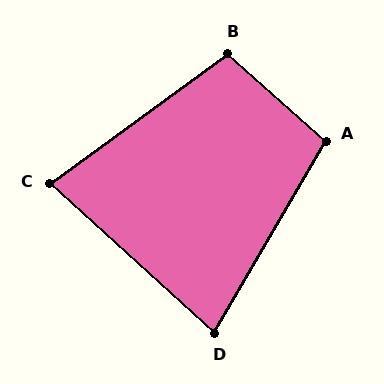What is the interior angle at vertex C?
Approximately 78 degrees (acute).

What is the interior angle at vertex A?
Approximately 102 degrees (obtuse).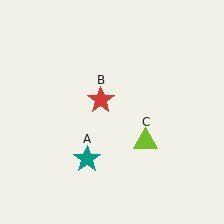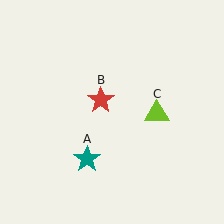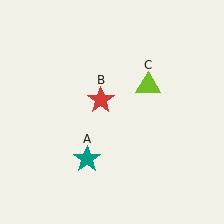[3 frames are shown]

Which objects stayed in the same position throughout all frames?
Teal star (object A) and red star (object B) remained stationary.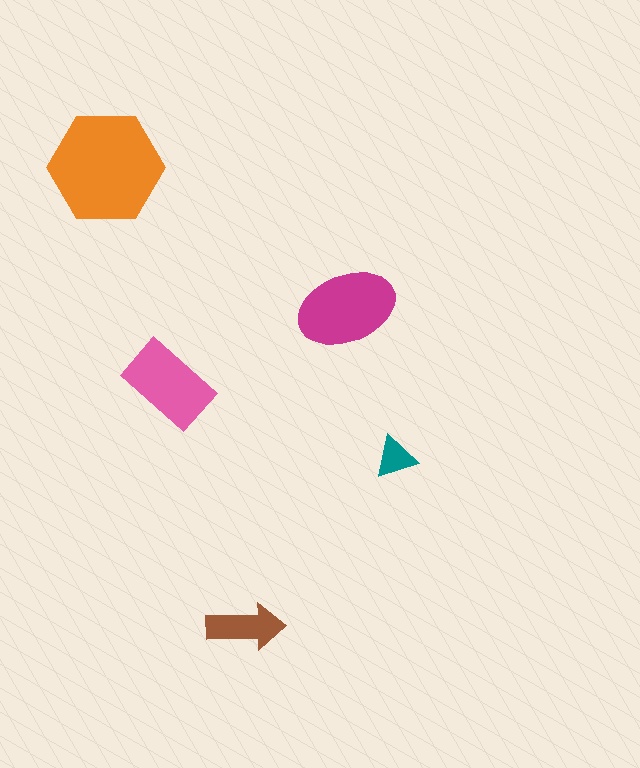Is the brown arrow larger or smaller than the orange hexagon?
Smaller.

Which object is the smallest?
The teal triangle.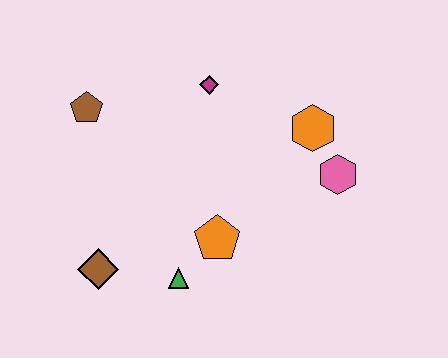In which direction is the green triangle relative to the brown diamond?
The green triangle is to the right of the brown diamond.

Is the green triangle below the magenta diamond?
Yes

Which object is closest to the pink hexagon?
The orange hexagon is closest to the pink hexagon.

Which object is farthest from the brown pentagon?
The pink hexagon is farthest from the brown pentagon.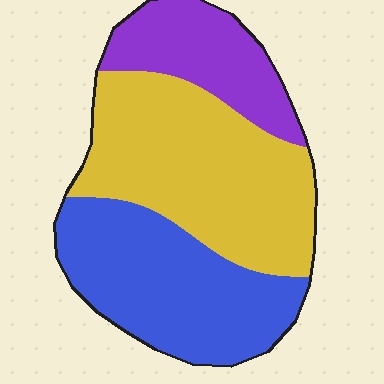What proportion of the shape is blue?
Blue takes up about three eighths (3/8) of the shape.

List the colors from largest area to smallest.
From largest to smallest: yellow, blue, purple.